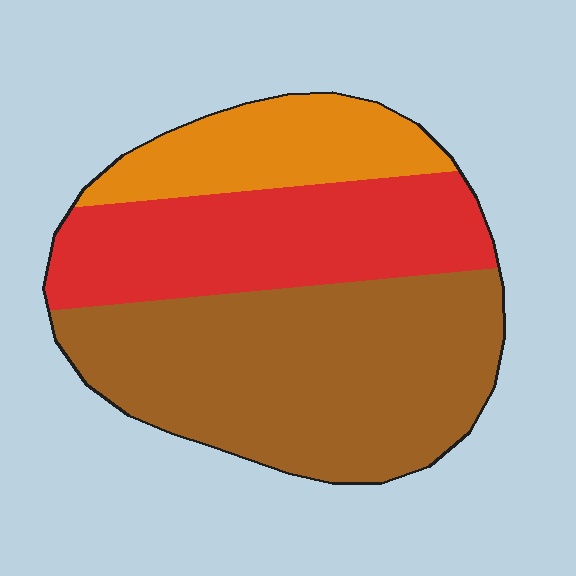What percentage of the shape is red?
Red takes up about one third (1/3) of the shape.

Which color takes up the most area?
Brown, at roughly 50%.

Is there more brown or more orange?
Brown.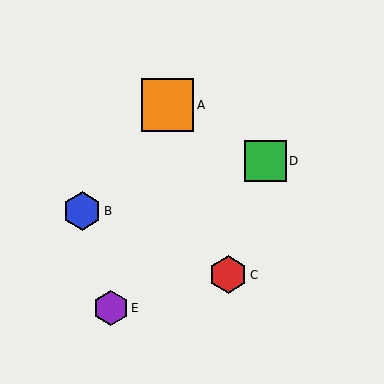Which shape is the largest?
The orange square (labeled A) is the largest.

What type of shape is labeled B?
Shape B is a blue hexagon.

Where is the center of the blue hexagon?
The center of the blue hexagon is at (82, 211).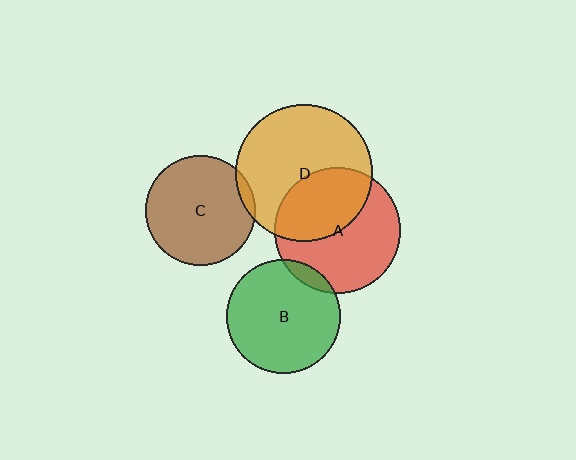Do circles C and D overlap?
Yes.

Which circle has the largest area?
Circle D (orange).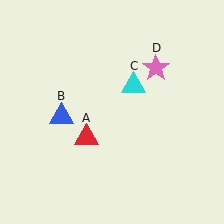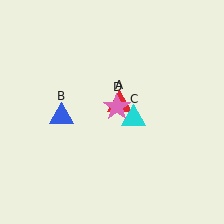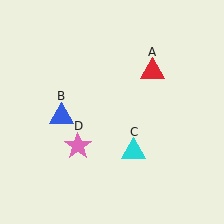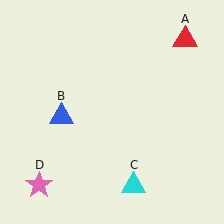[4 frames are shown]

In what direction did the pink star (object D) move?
The pink star (object D) moved down and to the left.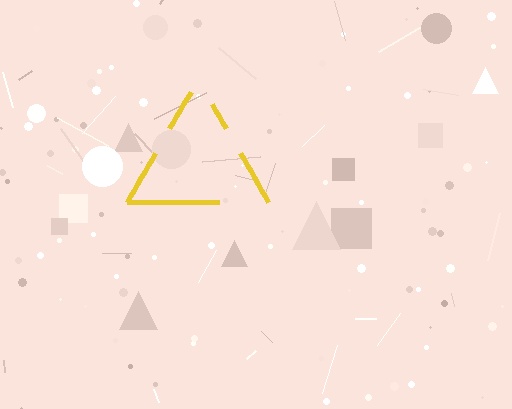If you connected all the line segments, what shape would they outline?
They would outline a triangle.